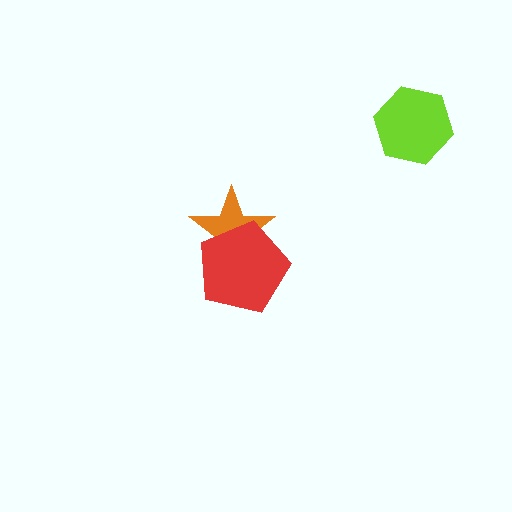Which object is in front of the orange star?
The red pentagon is in front of the orange star.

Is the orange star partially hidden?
Yes, it is partially covered by another shape.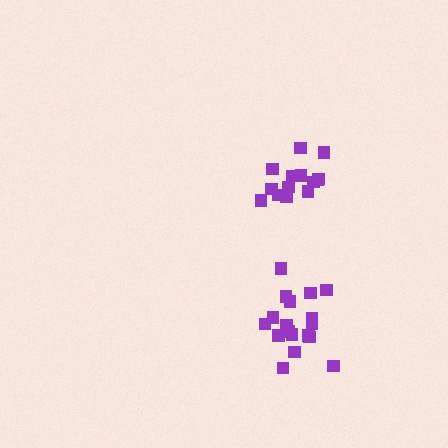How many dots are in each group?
Group 1: 18 dots, Group 2: 14 dots (32 total).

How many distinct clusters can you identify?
There are 2 distinct clusters.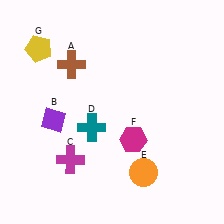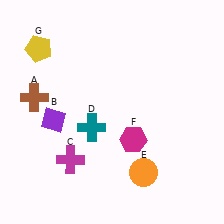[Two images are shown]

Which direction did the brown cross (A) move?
The brown cross (A) moved left.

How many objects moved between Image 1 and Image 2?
1 object moved between the two images.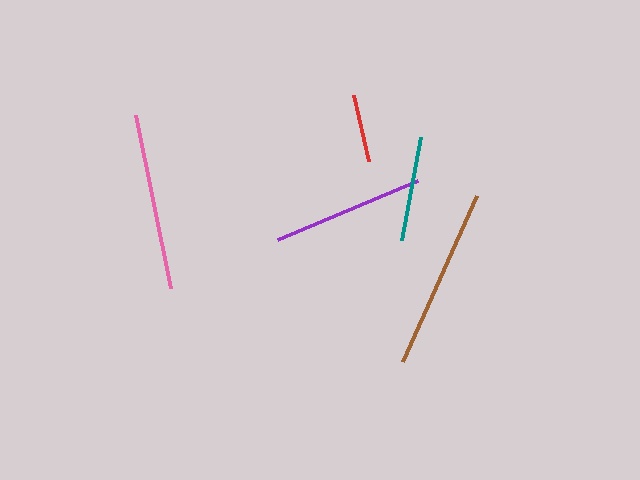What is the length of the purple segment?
The purple segment is approximately 152 pixels long.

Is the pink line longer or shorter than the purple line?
The pink line is longer than the purple line.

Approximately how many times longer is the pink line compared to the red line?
The pink line is approximately 2.6 times the length of the red line.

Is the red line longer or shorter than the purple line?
The purple line is longer than the red line.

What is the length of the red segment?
The red segment is approximately 67 pixels long.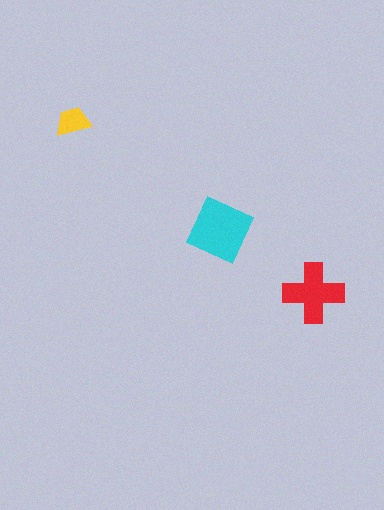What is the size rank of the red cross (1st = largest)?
2nd.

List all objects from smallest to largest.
The yellow trapezoid, the red cross, the cyan diamond.